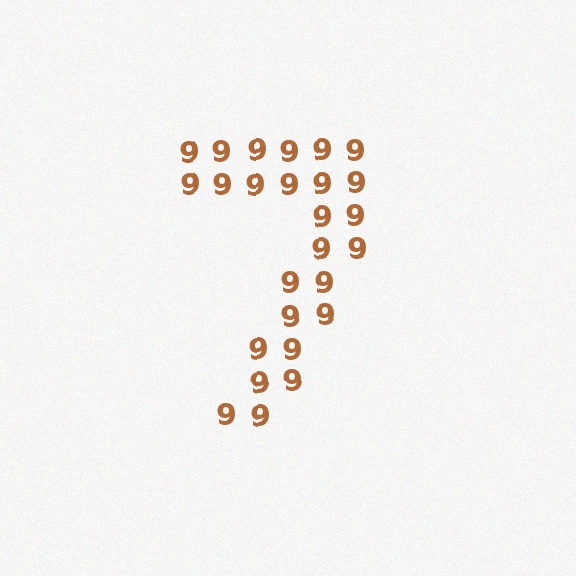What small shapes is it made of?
It is made of small digit 9's.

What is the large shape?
The large shape is the digit 7.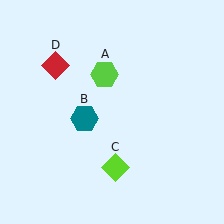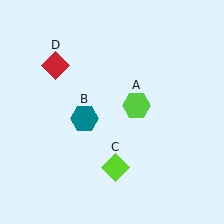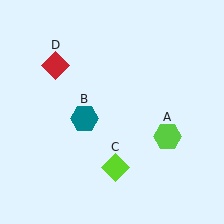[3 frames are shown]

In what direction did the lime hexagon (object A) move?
The lime hexagon (object A) moved down and to the right.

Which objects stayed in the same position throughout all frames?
Teal hexagon (object B) and lime diamond (object C) and red diamond (object D) remained stationary.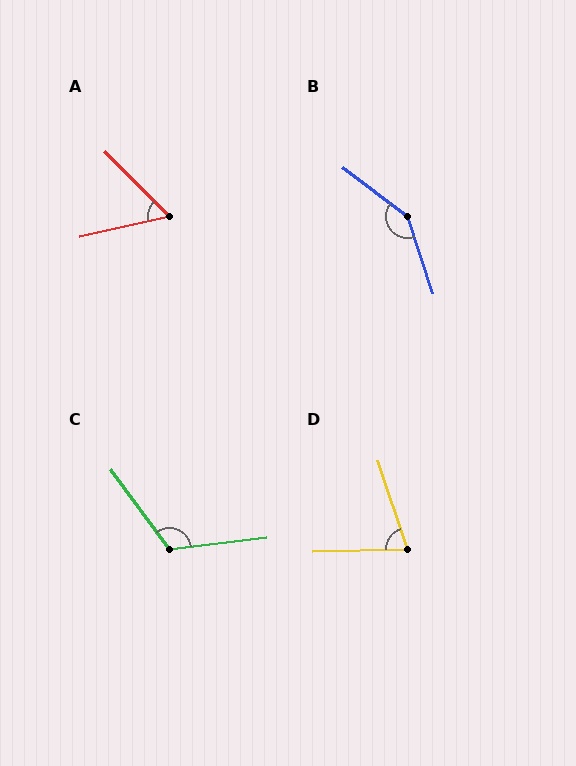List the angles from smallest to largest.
A (58°), D (73°), C (119°), B (146°).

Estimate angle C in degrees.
Approximately 119 degrees.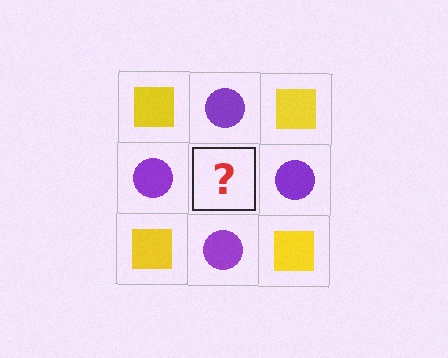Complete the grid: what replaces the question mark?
The question mark should be replaced with a yellow square.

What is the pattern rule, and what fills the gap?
The rule is that it alternates yellow square and purple circle in a checkerboard pattern. The gap should be filled with a yellow square.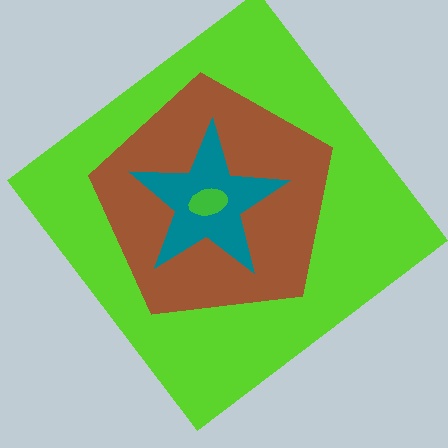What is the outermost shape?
The lime diamond.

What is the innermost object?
The green ellipse.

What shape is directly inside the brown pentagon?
The teal star.